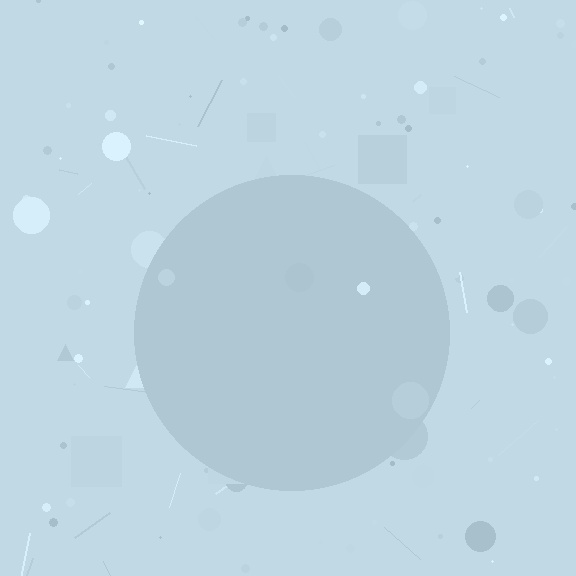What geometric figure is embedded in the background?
A circle is embedded in the background.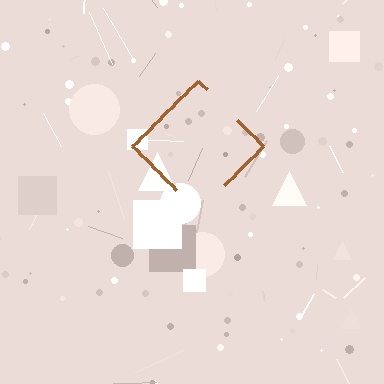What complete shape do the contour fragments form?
The contour fragments form a diamond.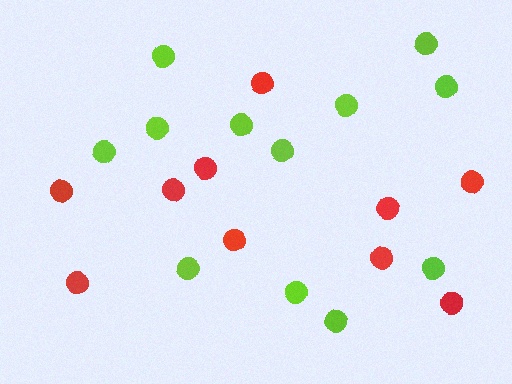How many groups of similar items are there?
There are 2 groups: one group of lime circles (12) and one group of red circles (10).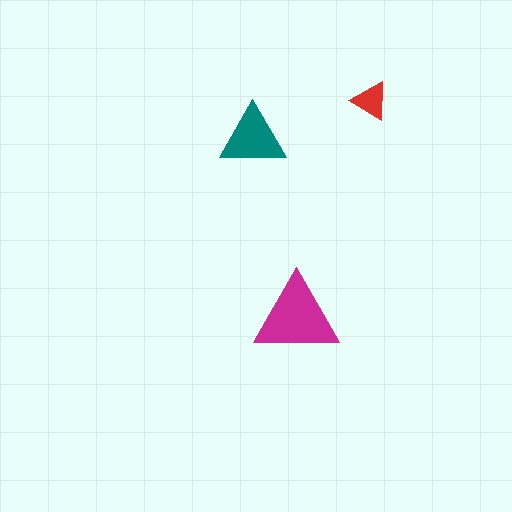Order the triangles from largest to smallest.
the magenta one, the teal one, the red one.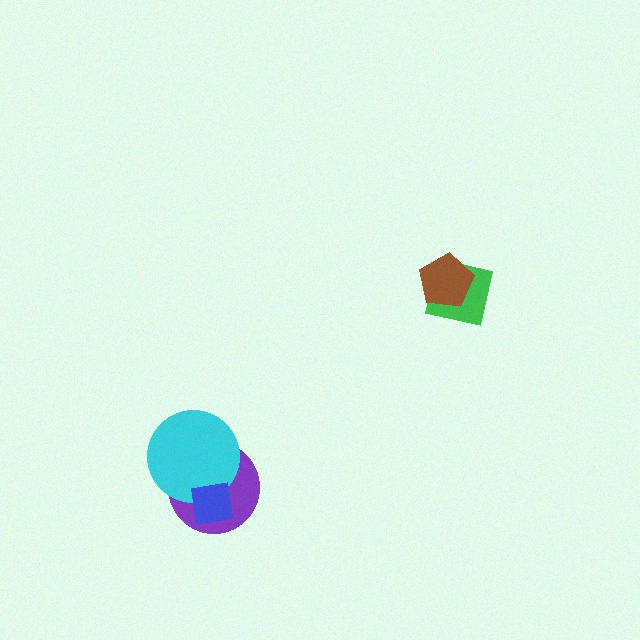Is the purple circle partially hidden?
Yes, it is partially covered by another shape.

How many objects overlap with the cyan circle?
2 objects overlap with the cyan circle.